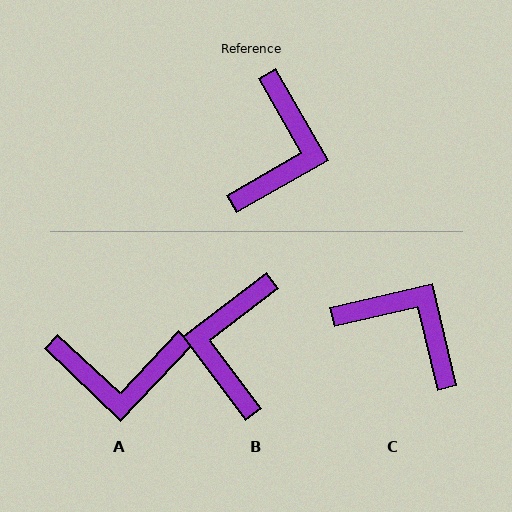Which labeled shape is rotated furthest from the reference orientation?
B, about 173 degrees away.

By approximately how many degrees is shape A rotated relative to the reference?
Approximately 73 degrees clockwise.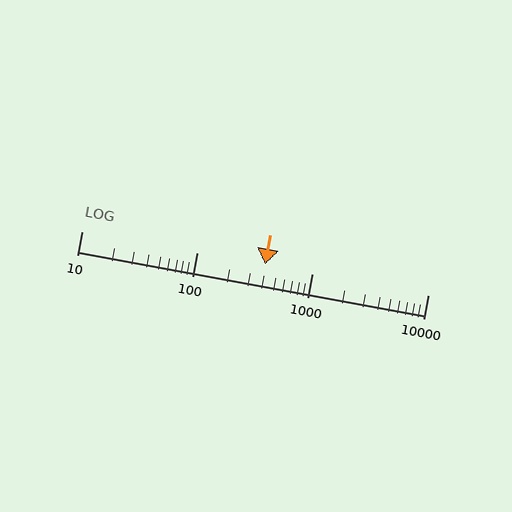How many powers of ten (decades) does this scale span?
The scale spans 3 decades, from 10 to 10000.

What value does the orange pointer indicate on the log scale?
The pointer indicates approximately 390.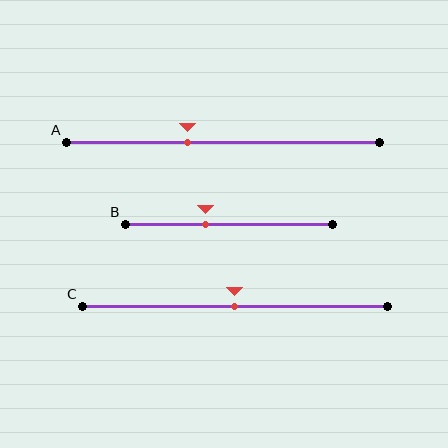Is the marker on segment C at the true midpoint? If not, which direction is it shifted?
Yes, the marker on segment C is at the true midpoint.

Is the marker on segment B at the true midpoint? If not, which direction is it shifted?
No, the marker on segment B is shifted to the left by about 11% of the segment length.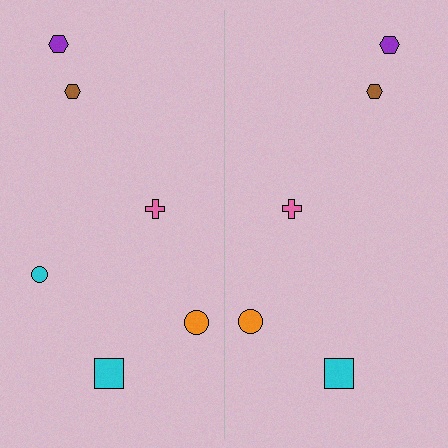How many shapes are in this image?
There are 11 shapes in this image.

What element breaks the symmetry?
A cyan circle is missing from the right side.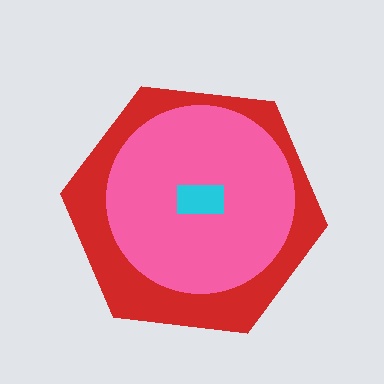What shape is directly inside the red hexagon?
The pink circle.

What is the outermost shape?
The red hexagon.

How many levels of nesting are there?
3.